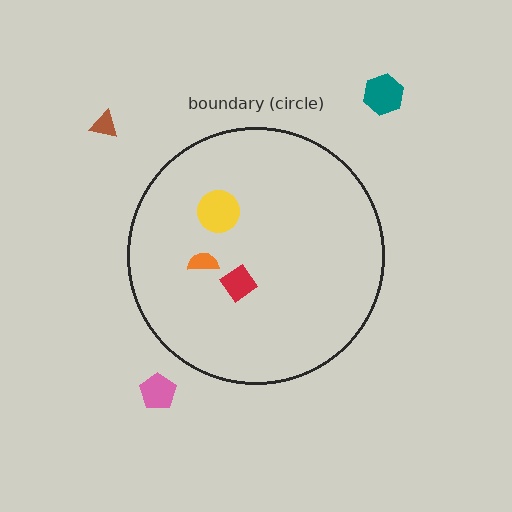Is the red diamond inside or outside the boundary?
Inside.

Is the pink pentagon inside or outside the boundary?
Outside.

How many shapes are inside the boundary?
3 inside, 3 outside.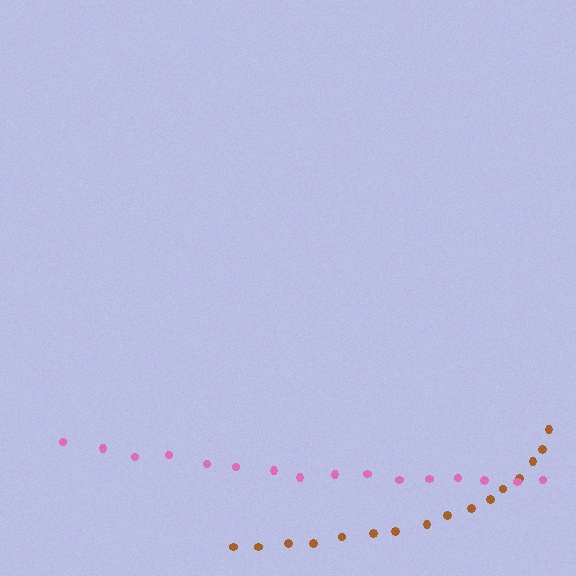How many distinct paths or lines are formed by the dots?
There are 2 distinct paths.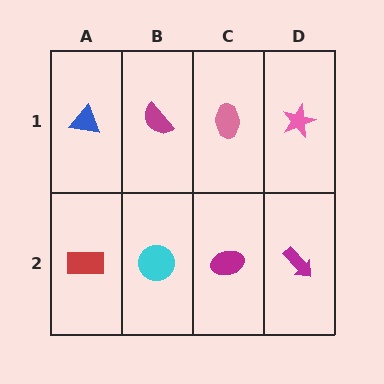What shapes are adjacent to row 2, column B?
A magenta semicircle (row 1, column B), a red rectangle (row 2, column A), a magenta ellipse (row 2, column C).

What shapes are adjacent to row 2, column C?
A pink ellipse (row 1, column C), a cyan circle (row 2, column B), a magenta arrow (row 2, column D).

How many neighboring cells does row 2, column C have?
3.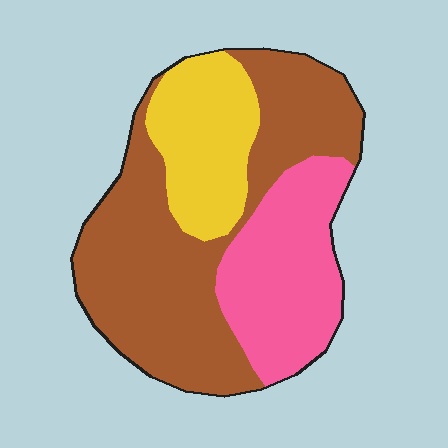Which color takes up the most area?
Brown, at roughly 50%.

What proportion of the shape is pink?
Pink takes up between a sixth and a third of the shape.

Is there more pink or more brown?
Brown.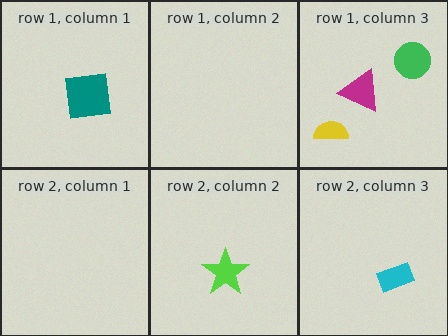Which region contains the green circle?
The row 1, column 3 region.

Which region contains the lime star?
The row 2, column 2 region.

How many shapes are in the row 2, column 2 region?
1.